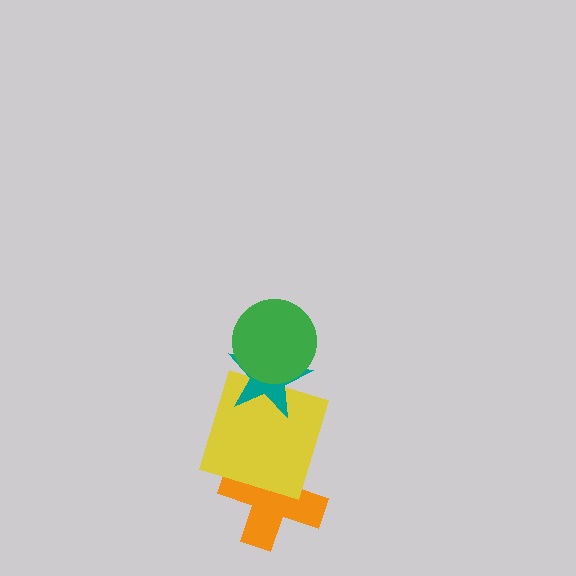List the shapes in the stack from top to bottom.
From top to bottom: the green circle, the teal star, the yellow square, the orange cross.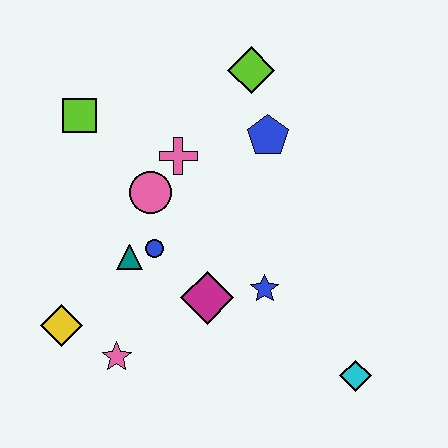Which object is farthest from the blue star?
The lime square is farthest from the blue star.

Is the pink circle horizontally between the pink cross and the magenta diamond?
No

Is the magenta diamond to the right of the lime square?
Yes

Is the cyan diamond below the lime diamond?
Yes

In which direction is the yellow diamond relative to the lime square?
The yellow diamond is below the lime square.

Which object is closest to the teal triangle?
The blue circle is closest to the teal triangle.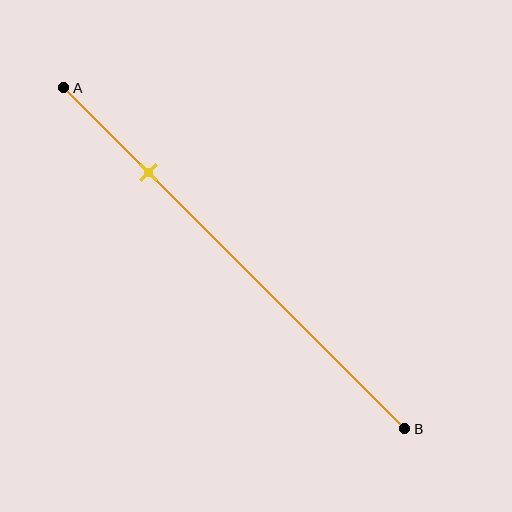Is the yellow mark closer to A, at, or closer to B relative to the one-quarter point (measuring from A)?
The yellow mark is approximately at the one-quarter point of segment AB.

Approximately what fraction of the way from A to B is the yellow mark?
The yellow mark is approximately 25% of the way from A to B.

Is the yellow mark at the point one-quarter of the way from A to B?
Yes, the mark is approximately at the one-quarter point.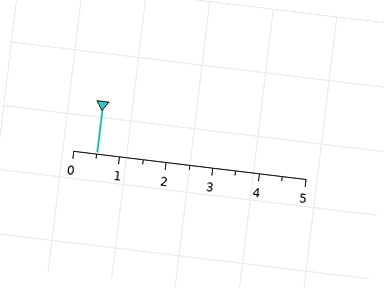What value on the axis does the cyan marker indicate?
The marker indicates approximately 0.5.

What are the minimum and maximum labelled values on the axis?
The axis runs from 0 to 5.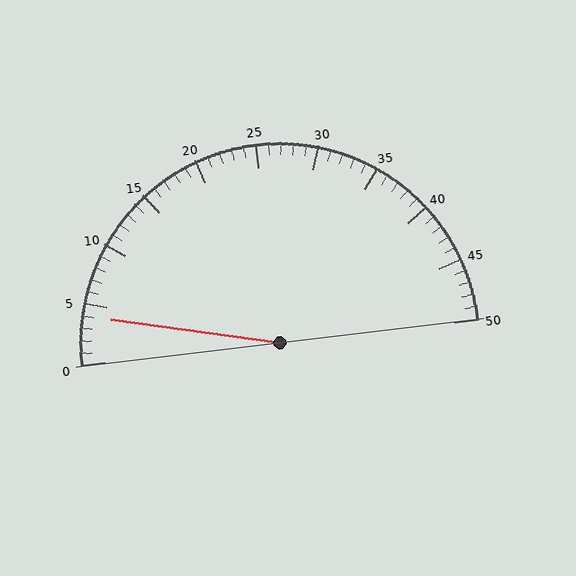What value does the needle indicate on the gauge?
The needle indicates approximately 4.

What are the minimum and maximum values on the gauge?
The gauge ranges from 0 to 50.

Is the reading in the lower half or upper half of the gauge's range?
The reading is in the lower half of the range (0 to 50).